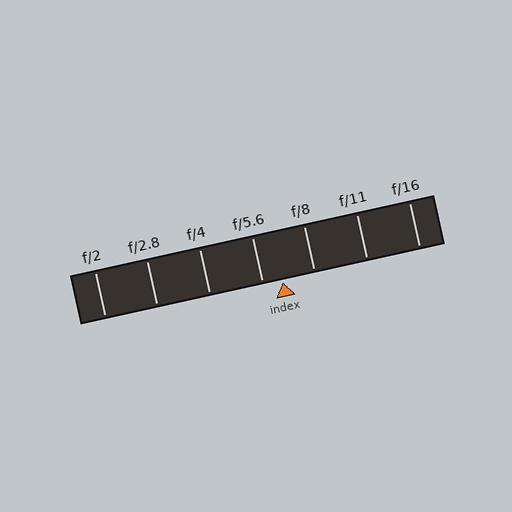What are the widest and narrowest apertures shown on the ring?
The widest aperture shown is f/2 and the narrowest is f/16.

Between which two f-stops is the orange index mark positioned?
The index mark is between f/5.6 and f/8.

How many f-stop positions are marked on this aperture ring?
There are 7 f-stop positions marked.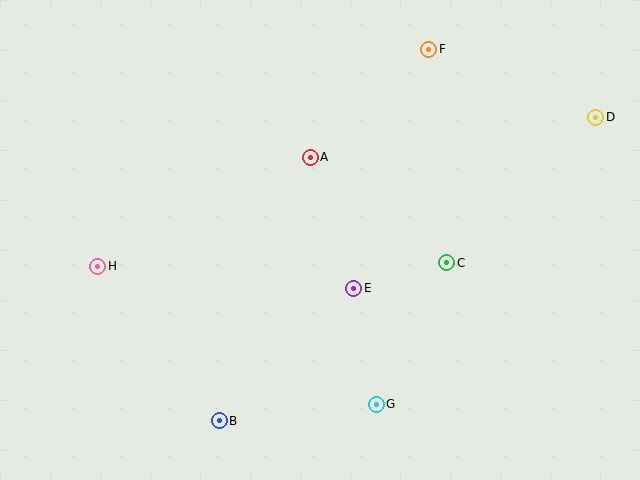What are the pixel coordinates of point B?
Point B is at (219, 421).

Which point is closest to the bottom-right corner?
Point G is closest to the bottom-right corner.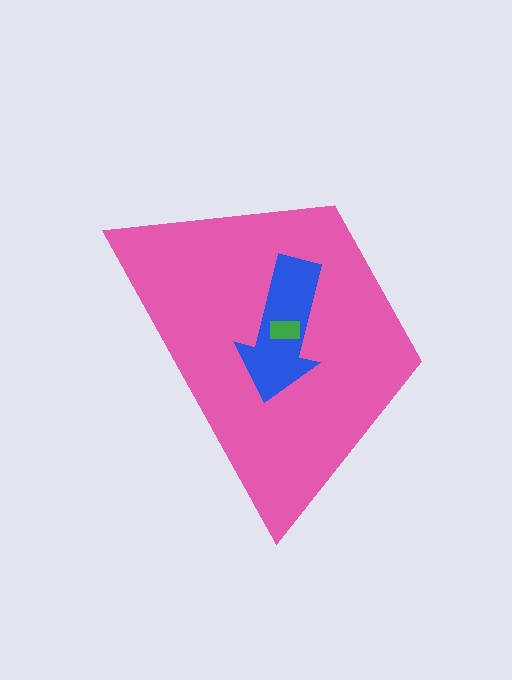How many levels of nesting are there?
3.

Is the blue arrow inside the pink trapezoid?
Yes.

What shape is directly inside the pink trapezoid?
The blue arrow.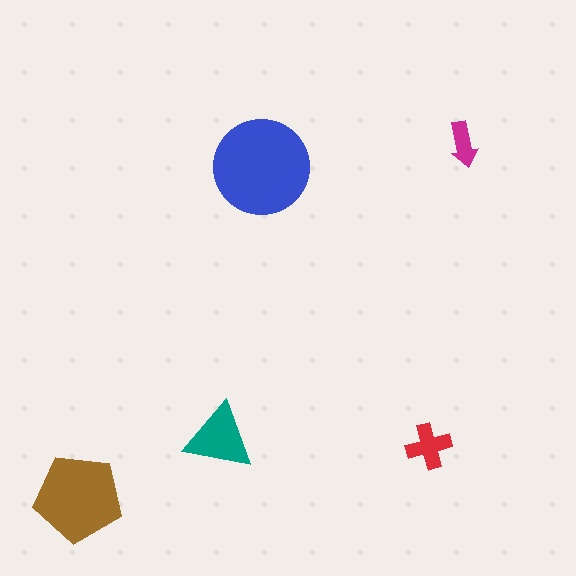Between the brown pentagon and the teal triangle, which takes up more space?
The brown pentagon.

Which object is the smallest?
The magenta arrow.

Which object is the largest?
The blue circle.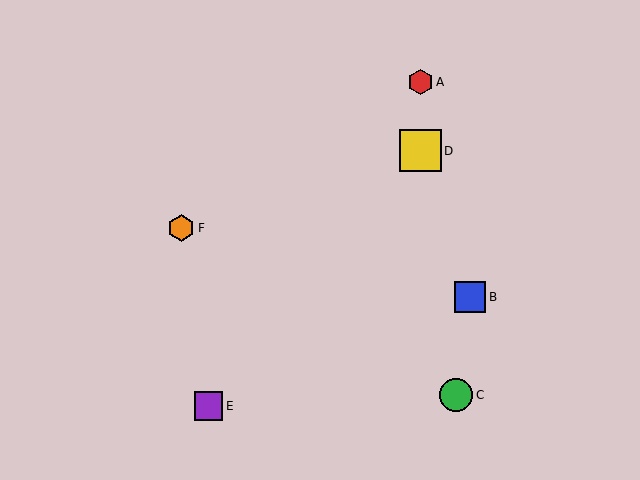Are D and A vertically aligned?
Yes, both are at x≈420.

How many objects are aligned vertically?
2 objects (A, D) are aligned vertically.